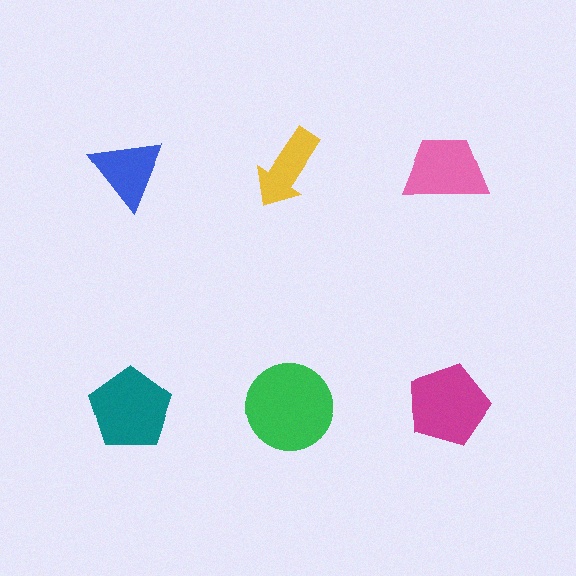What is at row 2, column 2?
A green circle.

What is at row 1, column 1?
A blue triangle.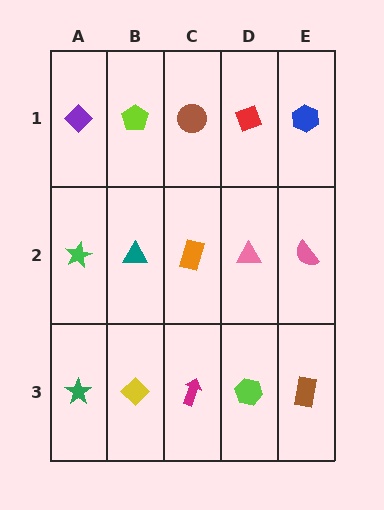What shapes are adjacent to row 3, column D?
A pink triangle (row 2, column D), a magenta arrow (row 3, column C), a brown rectangle (row 3, column E).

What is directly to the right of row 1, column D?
A blue hexagon.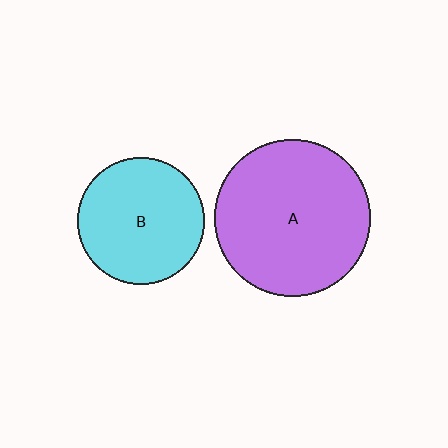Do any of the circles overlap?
No, none of the circles overlap.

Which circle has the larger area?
Circle A (purple).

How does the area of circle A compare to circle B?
Approximately 1.5 times.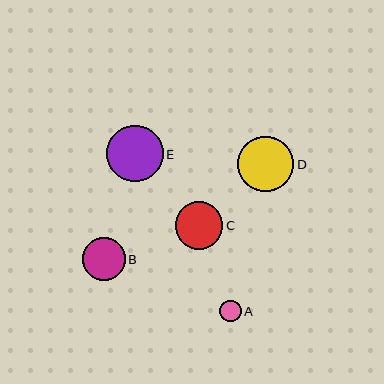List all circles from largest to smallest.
From largest to smallest: E, D, C, B, A.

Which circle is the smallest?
Circle A is the smallest with a size of approximately 21 pixels.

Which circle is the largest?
Circle E is the largest with a size of approximately 56 pixels.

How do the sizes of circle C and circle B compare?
Circle C and circle B are approximately the same size.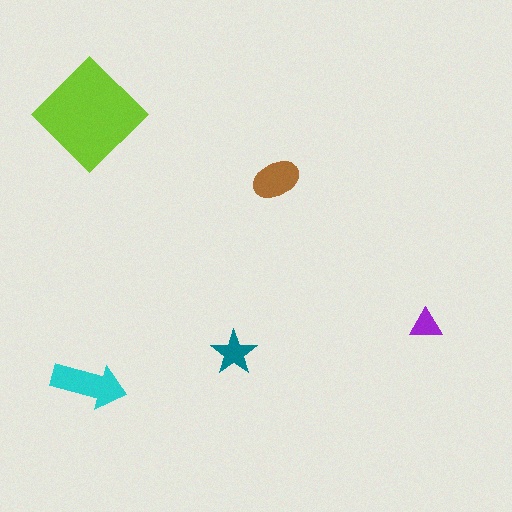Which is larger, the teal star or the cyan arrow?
The cyan arrow.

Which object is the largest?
The lime diamond.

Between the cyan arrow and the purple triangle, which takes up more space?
The cyan arrow.